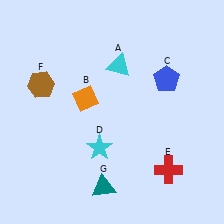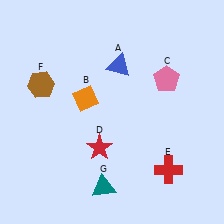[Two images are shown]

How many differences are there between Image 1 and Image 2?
There are 3 differences between the two images.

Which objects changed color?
A changed from cyan to blue. C changed from blue to pink. D changed from cyan to red.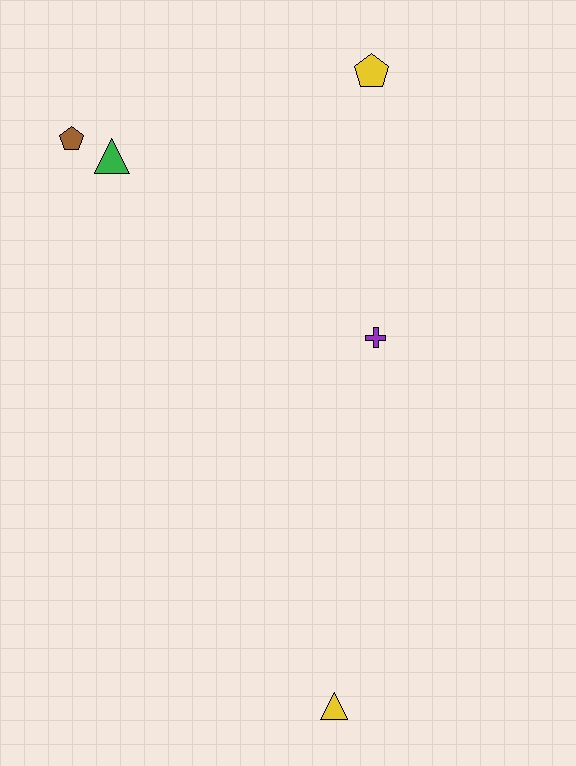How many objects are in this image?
There are 5 objects.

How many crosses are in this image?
There is 1 cross.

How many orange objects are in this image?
There are no orange objects.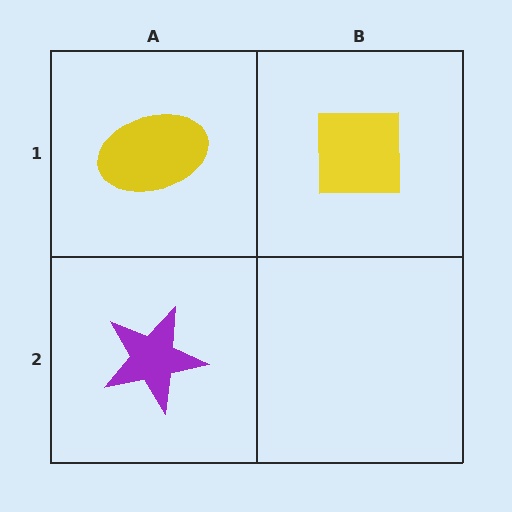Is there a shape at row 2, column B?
No, that cell is empty.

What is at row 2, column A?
A purple star.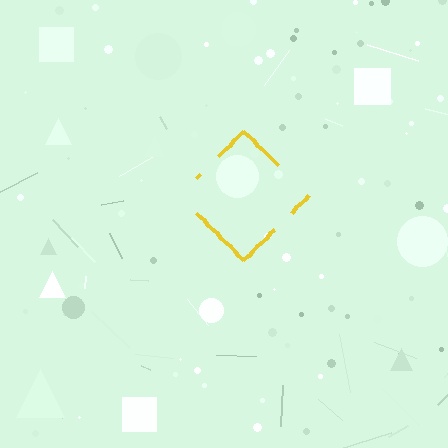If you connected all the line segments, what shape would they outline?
They would outline a diamond.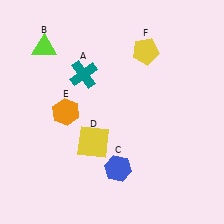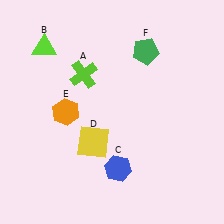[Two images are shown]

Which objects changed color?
A changed from teal to lime. F changed from yellow to green.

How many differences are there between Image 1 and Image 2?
There are 2 differences between the two images.